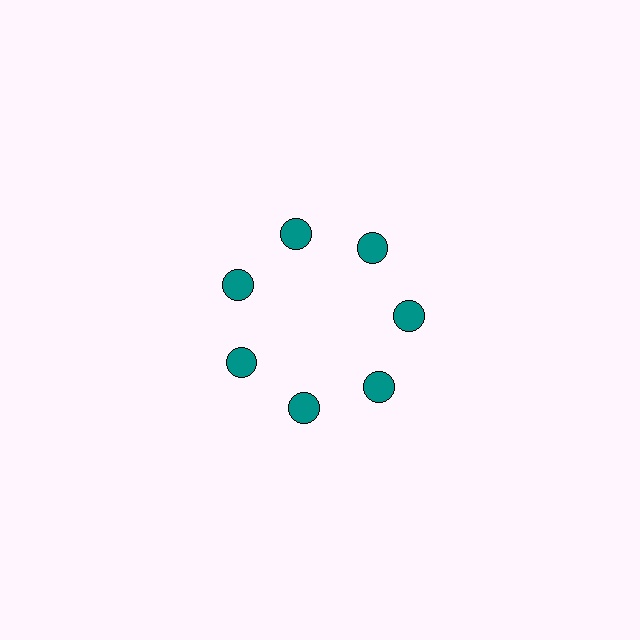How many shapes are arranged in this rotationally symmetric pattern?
There are 7 shapes, arranged in 7 groups of 1.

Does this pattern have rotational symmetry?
Yes, this pattern has 7-fold rotational symmetry. It looks the same after rotating 51 degrees around the center.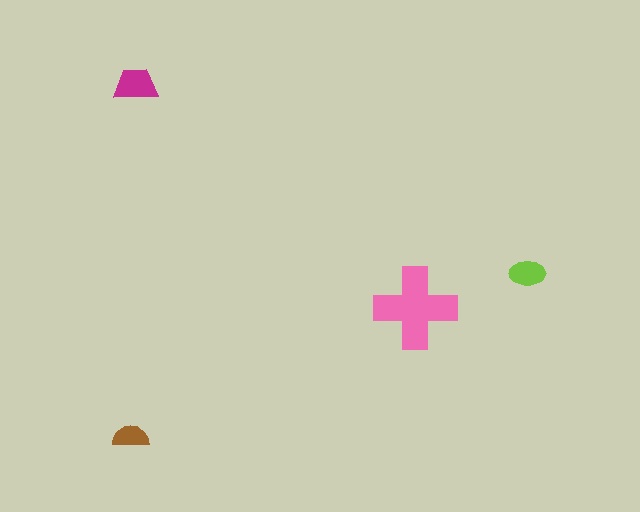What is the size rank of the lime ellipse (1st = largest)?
3rd.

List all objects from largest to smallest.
The pink cross, the magenta trapezoid, the lime ellipse, the brown semicircle.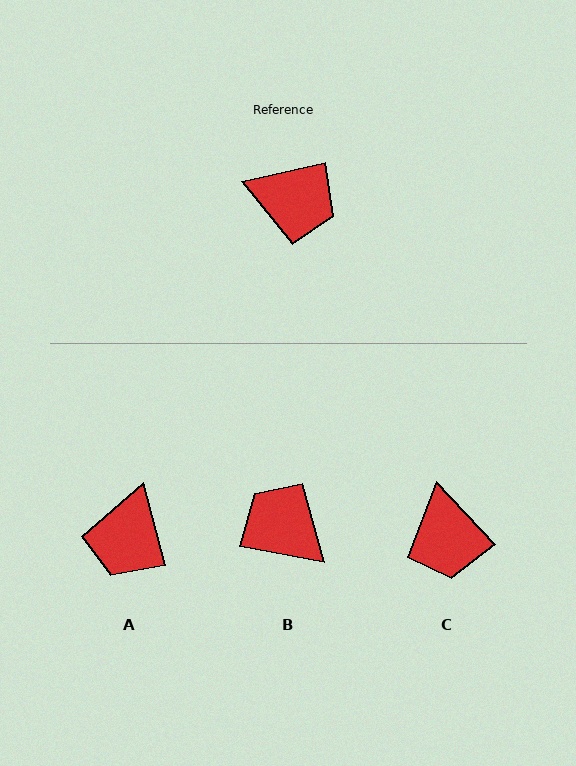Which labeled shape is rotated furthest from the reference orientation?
B, about 157 degrees away.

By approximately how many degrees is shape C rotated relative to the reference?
Approximately 60 degrees clockwise.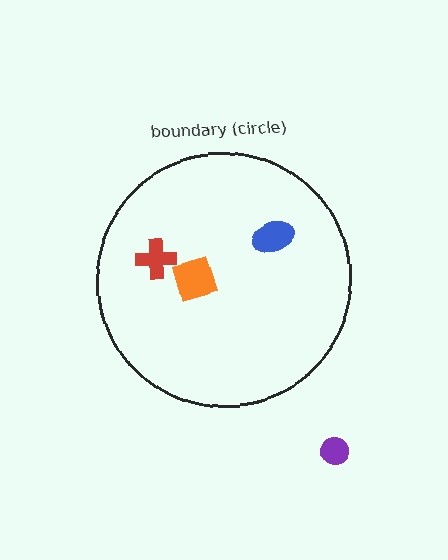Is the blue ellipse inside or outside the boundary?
Inside.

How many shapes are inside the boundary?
3 inside, 1 outside.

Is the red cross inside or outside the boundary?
Inside.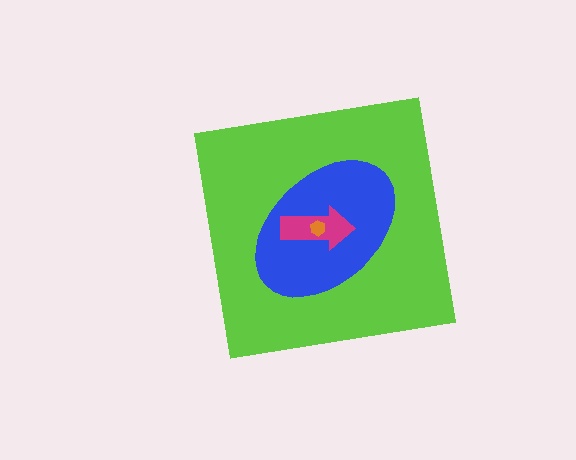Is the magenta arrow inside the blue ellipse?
Yes.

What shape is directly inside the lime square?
The blue ellipse.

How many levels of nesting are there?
4.